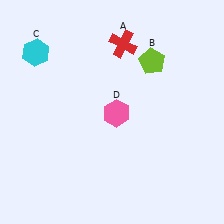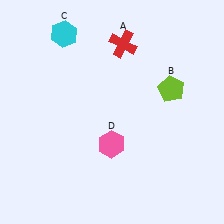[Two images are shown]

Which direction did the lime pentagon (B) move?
The lime pentagon (B) moved down.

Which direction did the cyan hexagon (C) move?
The cyan hexagon (C) moved right.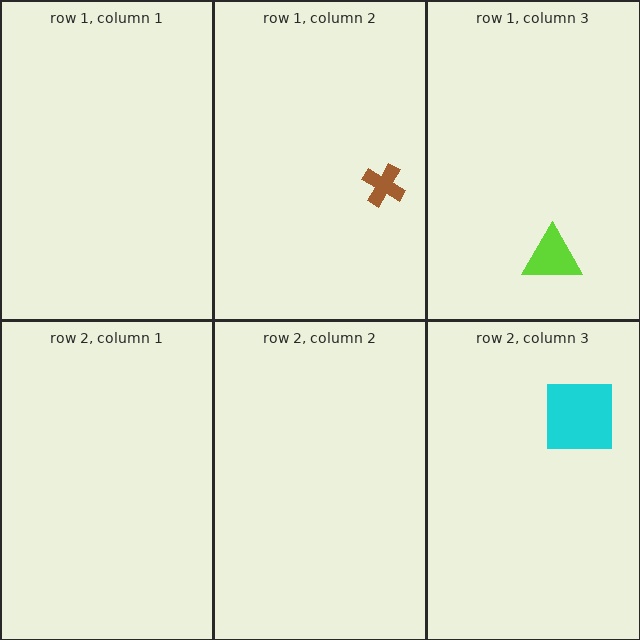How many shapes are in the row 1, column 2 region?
1.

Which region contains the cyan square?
The row 2, column 3 region.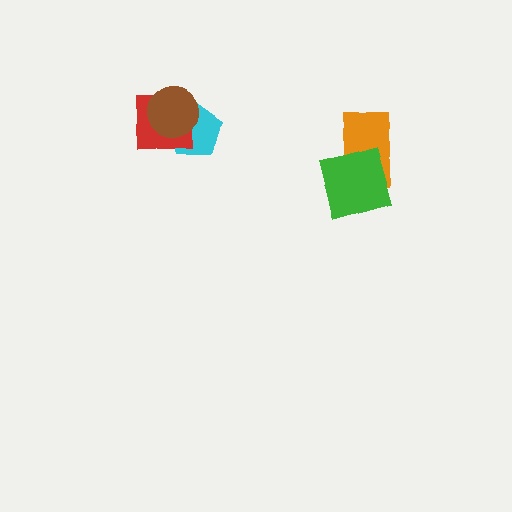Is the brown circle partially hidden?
No, no other shape covers it.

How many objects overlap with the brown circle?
2 objects overlap with the brown circle.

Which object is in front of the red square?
The brown circle is in front of the red square.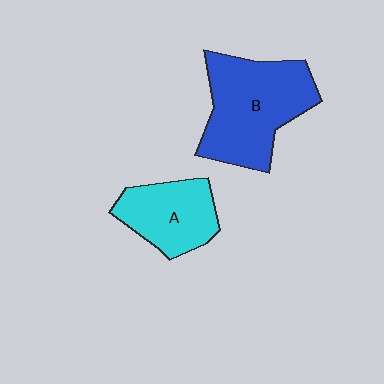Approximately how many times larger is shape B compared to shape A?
Approximately 1.6 times.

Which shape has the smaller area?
Shape A (cyan).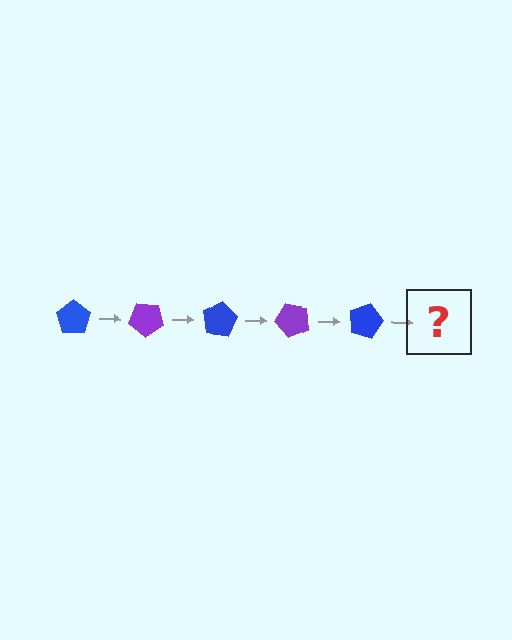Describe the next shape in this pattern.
It should be a purple pentagon, rotated 200 degrees from the start.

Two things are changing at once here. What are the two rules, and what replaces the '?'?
The two rules are that it rotates 40 degrees each step and the color cycles through blue and purple. The '?' should be a purple pentagon, rotated 200 degrees from the start.